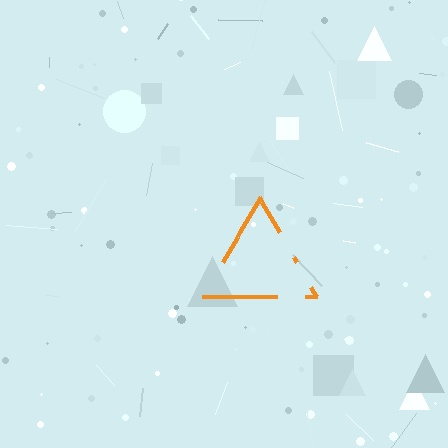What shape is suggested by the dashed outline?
The dashed outline suggests a triangle.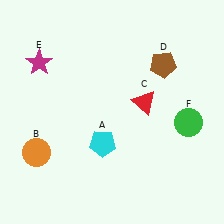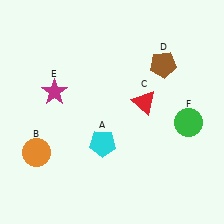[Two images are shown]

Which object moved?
The magenta star (E) moved down.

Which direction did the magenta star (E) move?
The magenta star (E) moved down.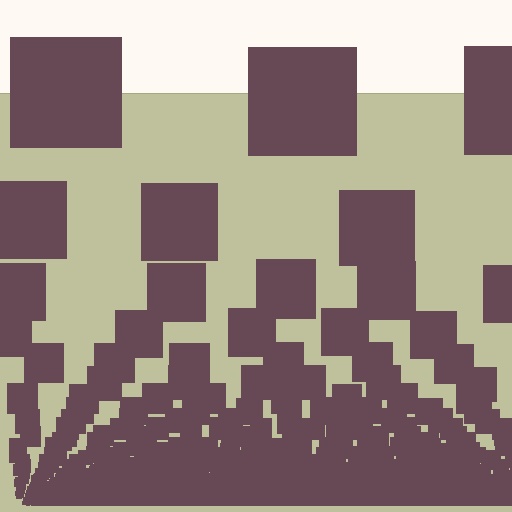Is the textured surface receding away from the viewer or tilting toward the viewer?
The surface appears to tilt toward the viewer. Texture elements get larger and sparser toward the top.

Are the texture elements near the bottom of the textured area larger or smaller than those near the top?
Smaller. The gradient is inverted — elements near the bottom are smaller and denser.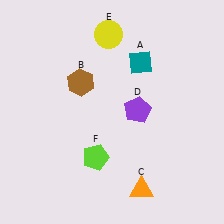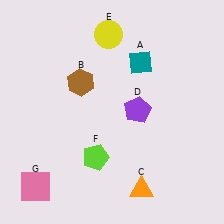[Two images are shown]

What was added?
A pink square (G) was added in Image 2.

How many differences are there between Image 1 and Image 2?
There is 1 difference between the two images.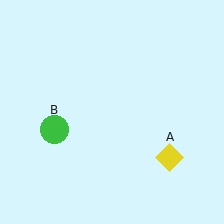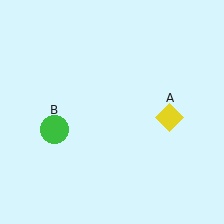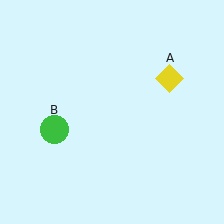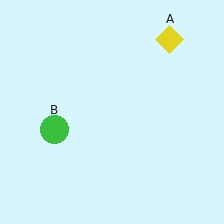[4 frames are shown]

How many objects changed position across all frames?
1 object changed position: yellow diamond (object A).